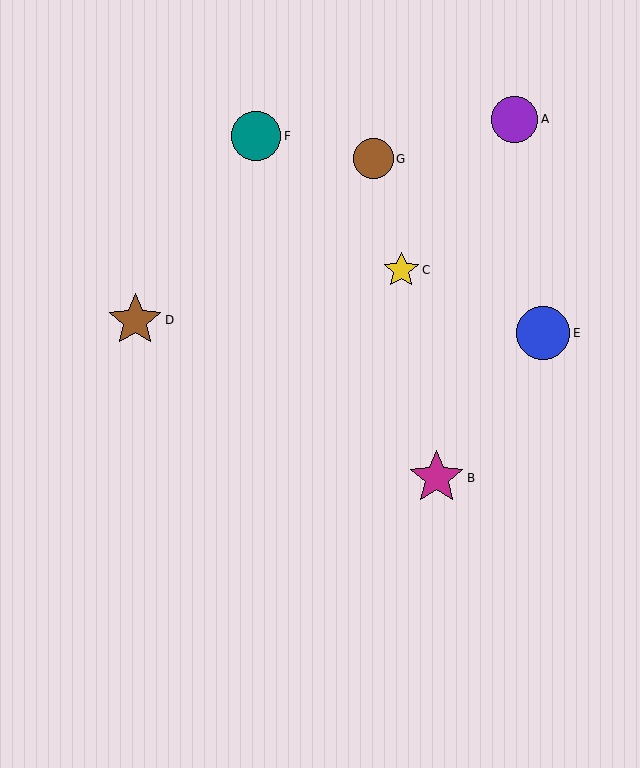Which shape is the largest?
The magenta star (labeled B) is the largest.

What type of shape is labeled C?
Shape C is a yellow star.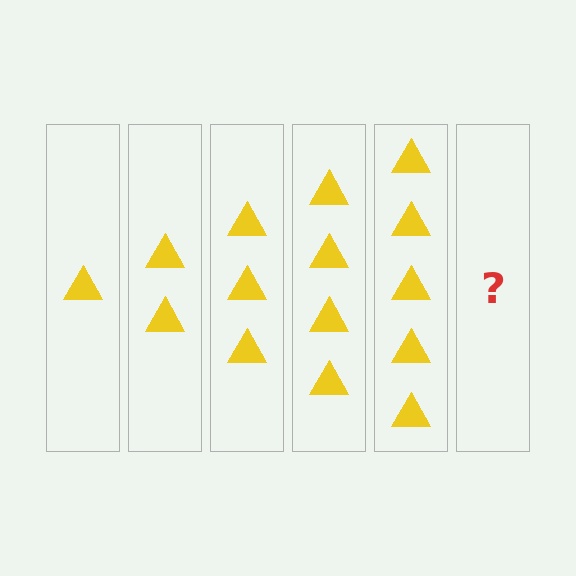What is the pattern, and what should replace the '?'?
The pattern is that each step adds one more triangle. The '?' should be 6 triangles.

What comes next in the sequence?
The next element should be 6 triangles.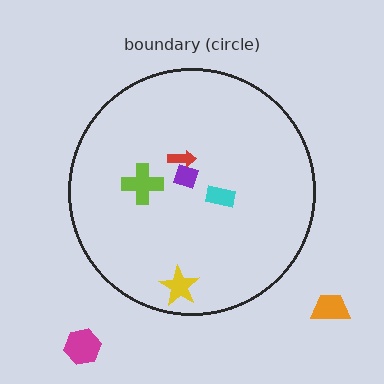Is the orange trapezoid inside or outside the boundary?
Outside.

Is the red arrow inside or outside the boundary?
Inside.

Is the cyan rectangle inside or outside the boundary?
Inside.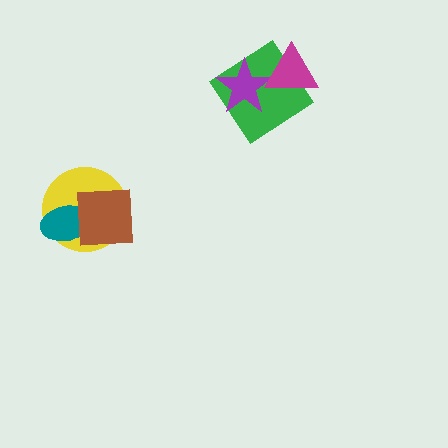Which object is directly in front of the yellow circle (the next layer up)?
The teal ellipse is directly in front of the yellow circle.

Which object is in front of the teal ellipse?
The brown square is in front of the teal ellipse.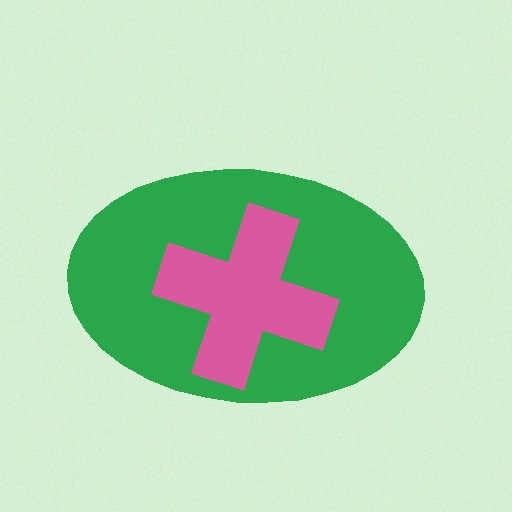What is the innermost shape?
The pink cross.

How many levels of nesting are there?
2.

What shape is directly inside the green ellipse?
The pink cross.